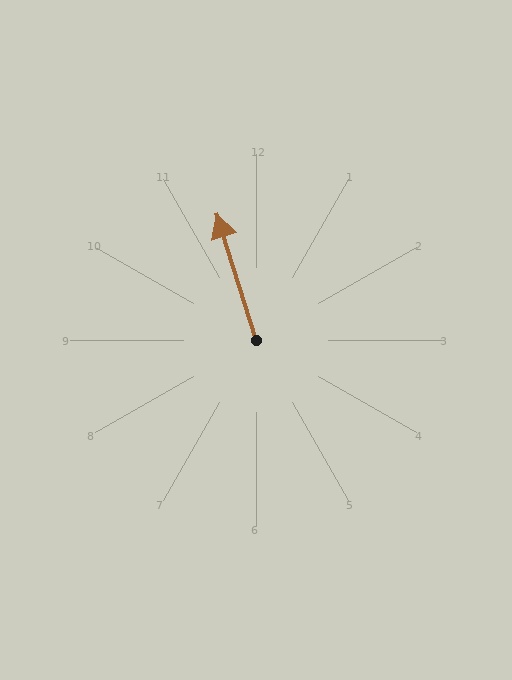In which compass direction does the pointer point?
North.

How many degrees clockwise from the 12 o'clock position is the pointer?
Approximately 343 degrees.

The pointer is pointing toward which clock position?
Roughly 11 o'clock.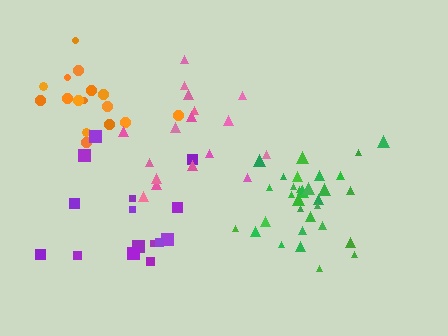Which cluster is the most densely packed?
Green.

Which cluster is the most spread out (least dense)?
Purple.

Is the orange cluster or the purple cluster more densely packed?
Orange.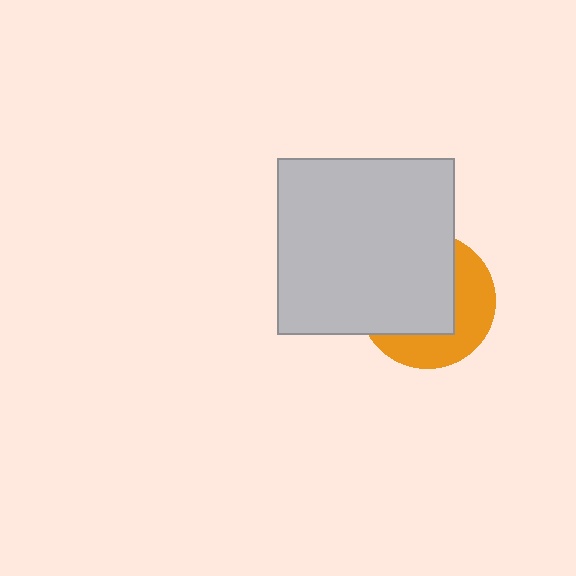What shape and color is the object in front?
The object in front is a light gray square.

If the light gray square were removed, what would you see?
You would see the complete orange circle.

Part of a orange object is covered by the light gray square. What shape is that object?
It is a circle.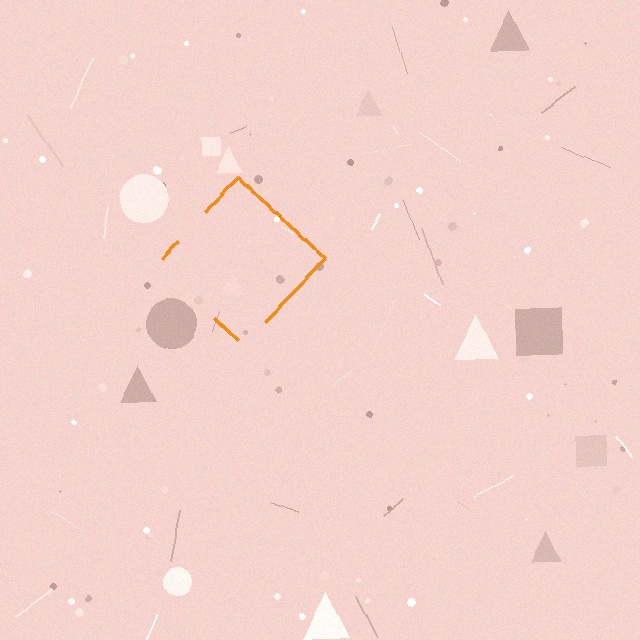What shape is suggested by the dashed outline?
The dashed outline suggests a diamond.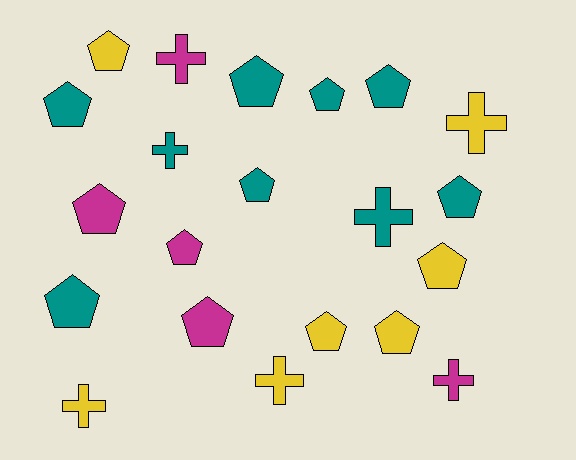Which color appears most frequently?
Teal, with 9 objects.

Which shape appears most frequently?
Pentagon, with 14 objects.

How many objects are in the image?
There are 21 objects.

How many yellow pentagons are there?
There are 4 yellow pentagons.